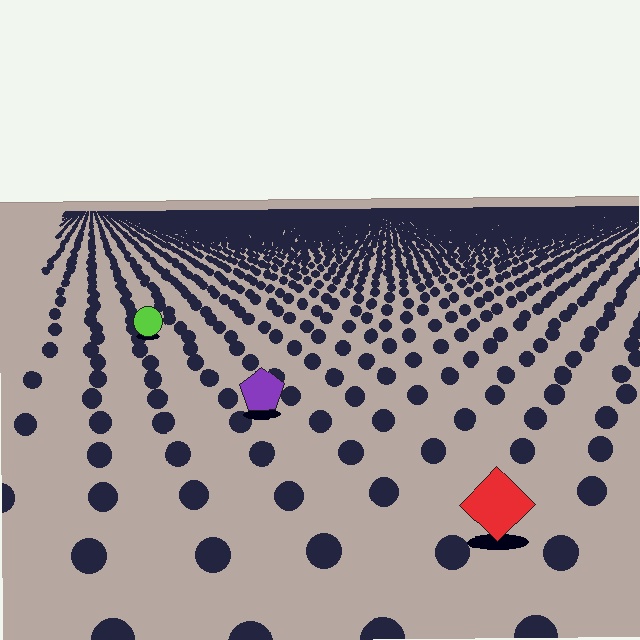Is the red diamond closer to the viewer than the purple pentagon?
Yes. The red diamond is closer — you can tell from the texture gradient: the ground texture is coarser near it.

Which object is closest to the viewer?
The red diamond is closest. The texture marks near it are larger and more spread out.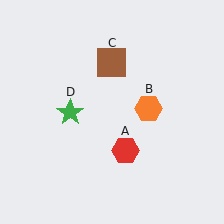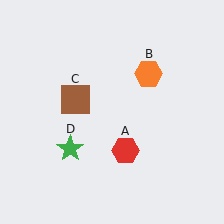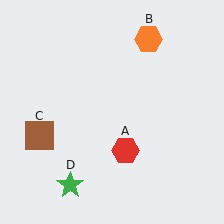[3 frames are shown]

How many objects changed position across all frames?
3 objects changed position: orange hexagon (object B), brown square (object C), green star (object D).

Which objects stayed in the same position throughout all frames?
Red hexagon (object A) remained stationary.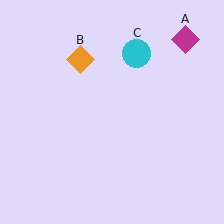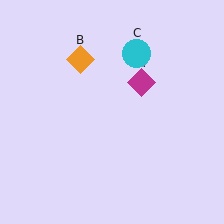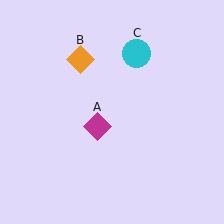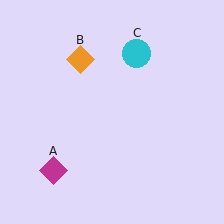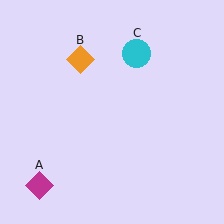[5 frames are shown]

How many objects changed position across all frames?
1 object changed position: magenta diamond (object A).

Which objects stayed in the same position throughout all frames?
Orange diamond (object B) and cyan circle (object C) remained stationary.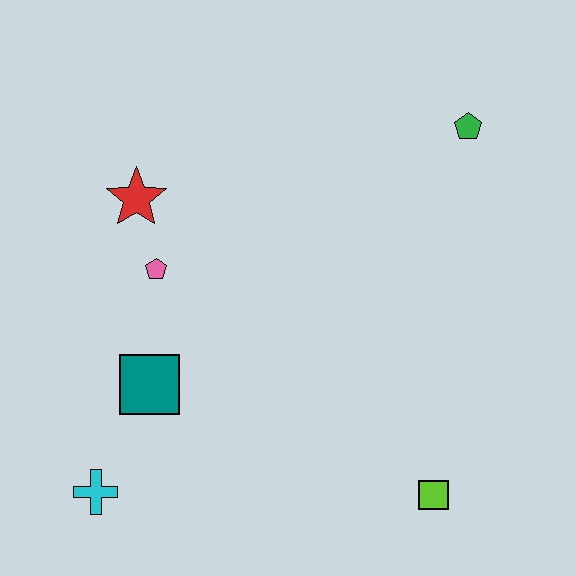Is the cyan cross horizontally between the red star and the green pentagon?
No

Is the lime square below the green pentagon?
Yes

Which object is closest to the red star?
The pink pentagon is closest to the red star.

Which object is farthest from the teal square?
The green pentagon is farthest from the teal square.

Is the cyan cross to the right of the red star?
No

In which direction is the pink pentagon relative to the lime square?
The pink pentagon is to the left of the lime square.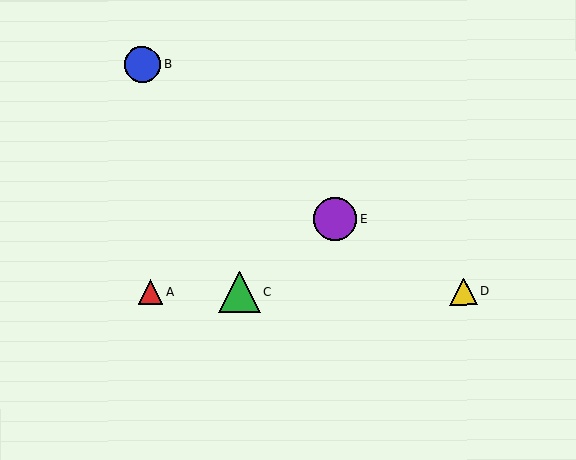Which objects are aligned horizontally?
Objects A, C, D are aligned horizontally.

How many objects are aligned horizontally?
3 objects (A, C, D) are aligned horizontally.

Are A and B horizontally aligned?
No, A is at y≈292 and B is at y≈65.